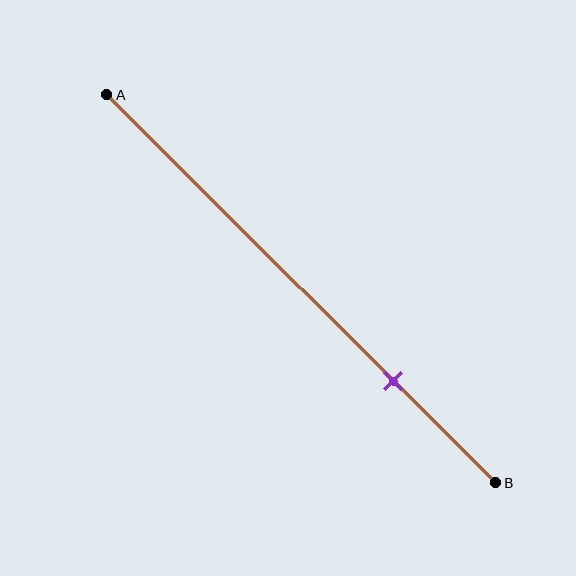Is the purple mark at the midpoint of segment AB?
No, the mark is at about 75% from A, not at the 50% midpoint.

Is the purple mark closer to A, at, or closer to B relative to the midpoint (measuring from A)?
The purple mark is closer to point B than the midpoint of segment AB.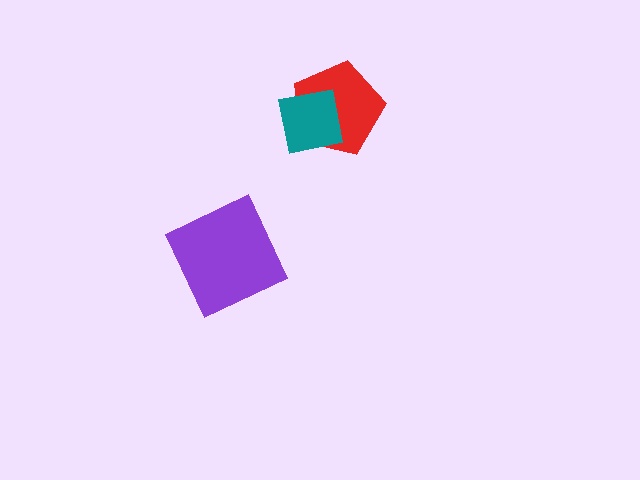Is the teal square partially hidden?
No, no other shape covers it.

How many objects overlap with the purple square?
0 objects overlap with the purple square.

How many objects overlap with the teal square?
1 object overlaps with the teal square.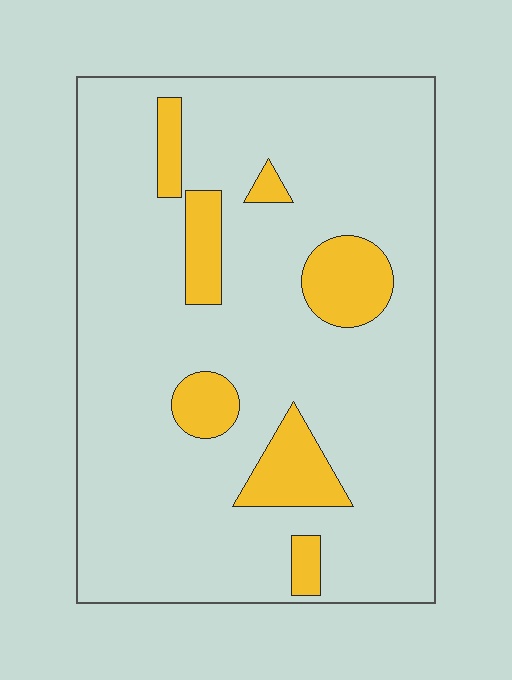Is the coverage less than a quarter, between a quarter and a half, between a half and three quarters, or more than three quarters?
Less than a quarter.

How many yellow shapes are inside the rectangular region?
7.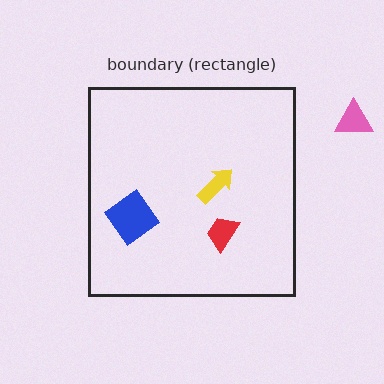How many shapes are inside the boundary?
3 inside, 1 outside.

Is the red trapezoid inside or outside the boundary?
Inside.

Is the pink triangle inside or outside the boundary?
Outside.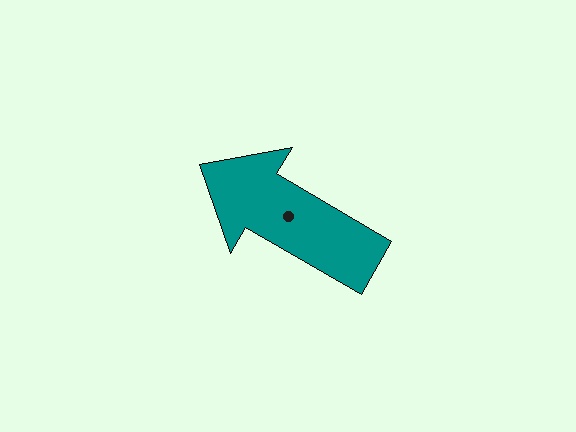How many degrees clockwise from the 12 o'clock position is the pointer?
Approximately 300 degrees.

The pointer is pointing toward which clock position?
Roughly 10 o'clock.